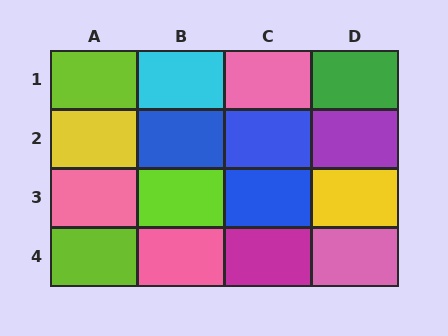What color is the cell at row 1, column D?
Green.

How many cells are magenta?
1 cell is magenta.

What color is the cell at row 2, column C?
Blue.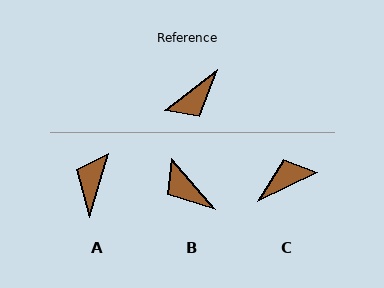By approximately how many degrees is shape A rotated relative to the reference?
Approximately 144 degrees clockwise.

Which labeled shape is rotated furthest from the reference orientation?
C, about 169 degrees away.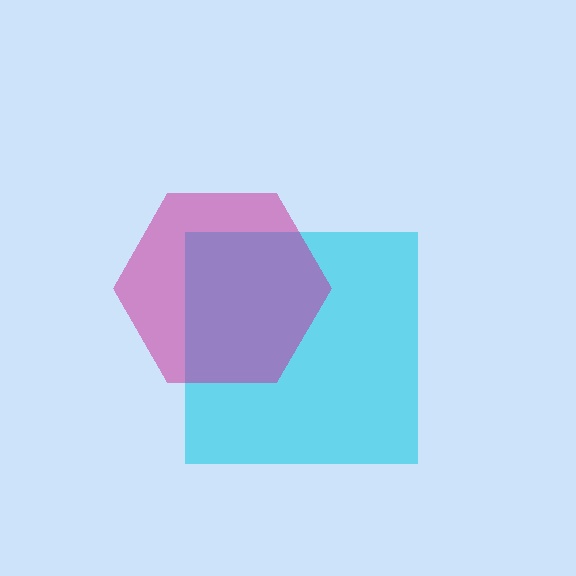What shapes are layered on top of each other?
The layered shapes are: a cyan square, a magenta hexagon.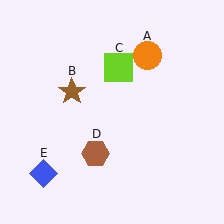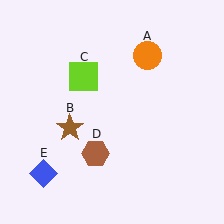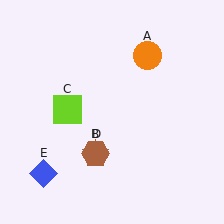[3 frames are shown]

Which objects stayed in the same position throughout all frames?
Orange circle (object A) and brown hexagon (object D) and blue diamond (object E) remained stationary.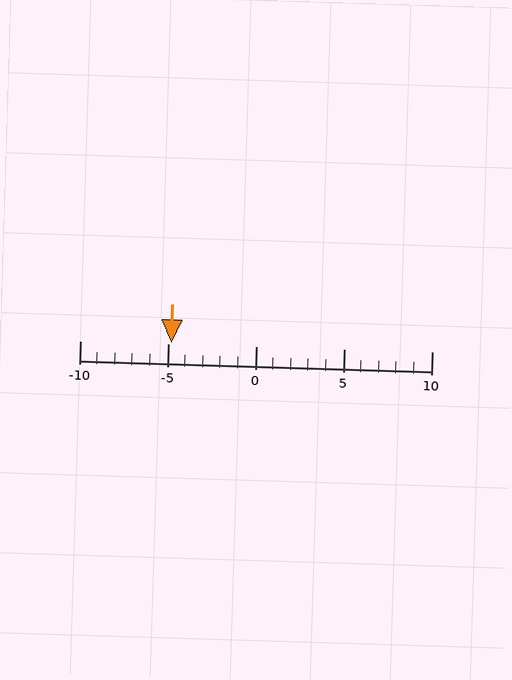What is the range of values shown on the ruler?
The ruler shows values from -10 to 10.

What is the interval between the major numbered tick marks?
The major tick marks are spaced 5 units apart.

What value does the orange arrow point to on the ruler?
The orange arrow points to approximately -5.